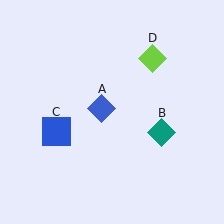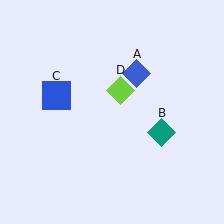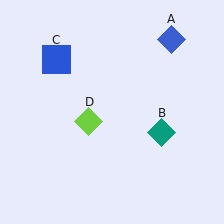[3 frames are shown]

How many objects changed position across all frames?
3 objects changed position: blue diamond (object A), blue square (object C), lime diamond (object D).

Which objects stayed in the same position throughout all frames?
Teal diamond (object B) remained stationary.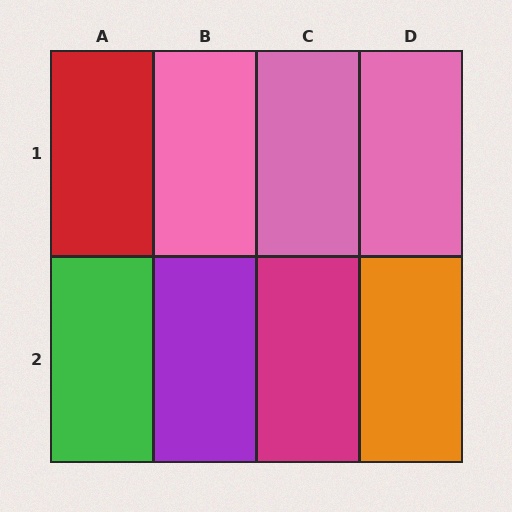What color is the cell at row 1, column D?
Pink.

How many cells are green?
1 cell is green.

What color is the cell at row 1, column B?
Pink.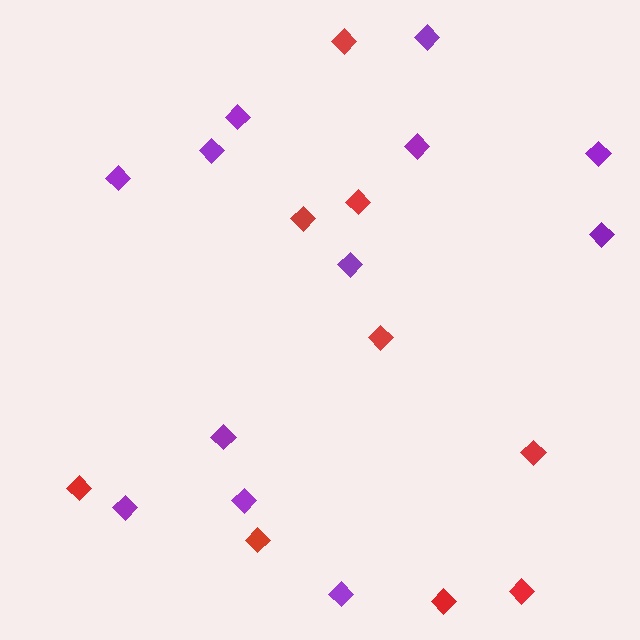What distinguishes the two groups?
There are 2 groups: one group of red diamonds (9) and one group of purple diamonds (12).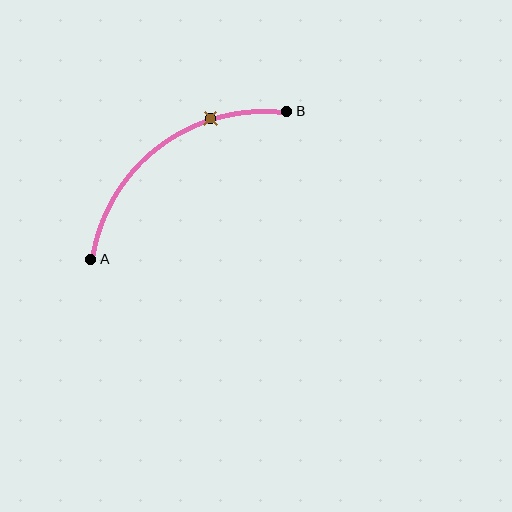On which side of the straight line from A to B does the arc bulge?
The arc bulges above and to the left of the straight line connecting A and B.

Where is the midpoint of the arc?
The arc midpoint is the point on the curve farthest from the straight line joining A and B. It sits above and to the left of that line.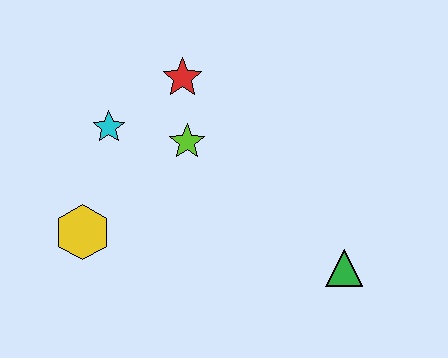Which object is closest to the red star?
The lime star is closest to the red star.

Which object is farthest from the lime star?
The green triangle is farthest from the lime star.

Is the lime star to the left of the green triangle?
Yes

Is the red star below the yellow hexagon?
No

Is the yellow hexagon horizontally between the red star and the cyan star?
No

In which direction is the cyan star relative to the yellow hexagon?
The cyan star is above the yellow hexagon.